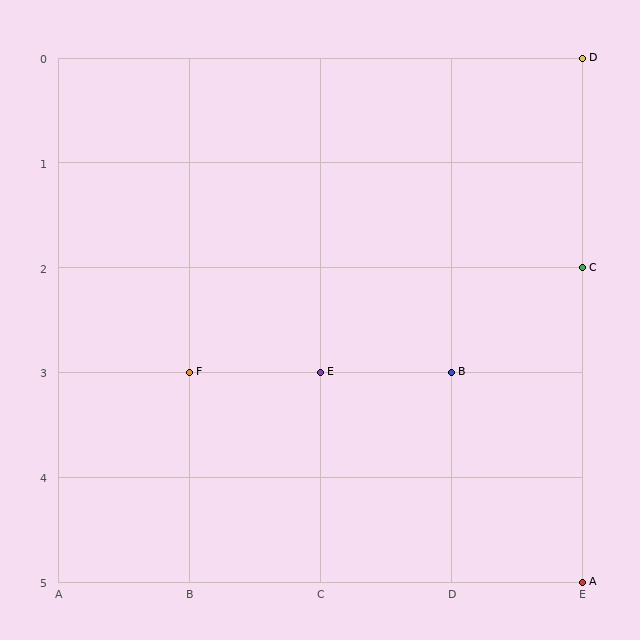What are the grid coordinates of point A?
Point A is at grid coordinates (E, 5).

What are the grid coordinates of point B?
Point B is at grid coordinates (D, 3).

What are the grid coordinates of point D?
Point D is at grid coordinates (E, 0).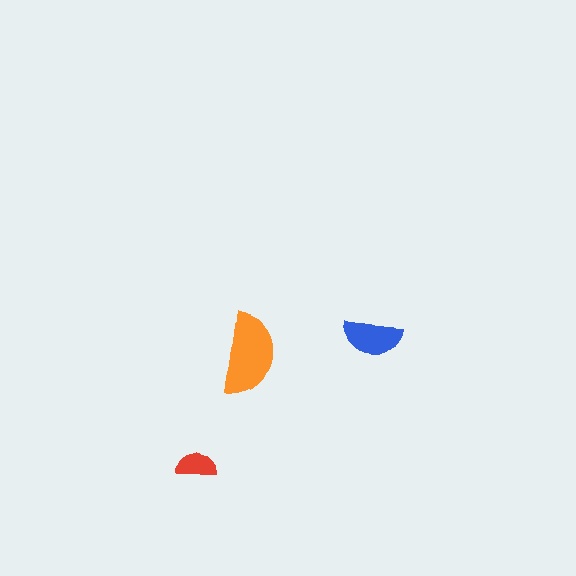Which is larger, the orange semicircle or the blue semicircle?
The orange one.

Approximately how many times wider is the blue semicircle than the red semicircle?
About 1.5 times wider.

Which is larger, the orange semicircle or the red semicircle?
The orange one.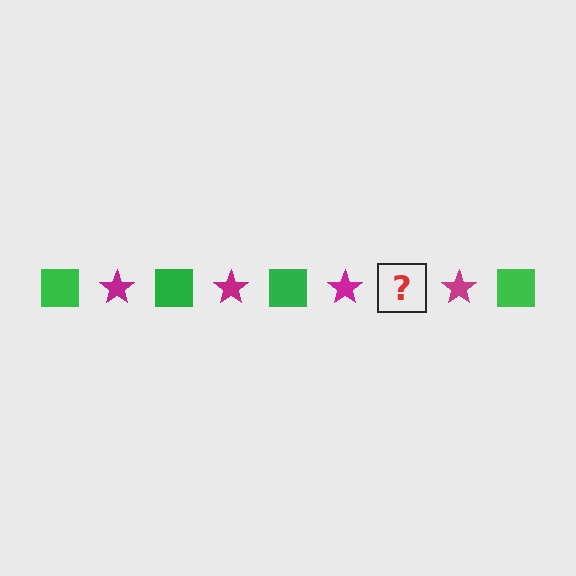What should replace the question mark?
The question mark should be replaced with a green square.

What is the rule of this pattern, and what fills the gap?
The rule is that the pattern alternates between green square and magenta star. The gap should be filled with a green square.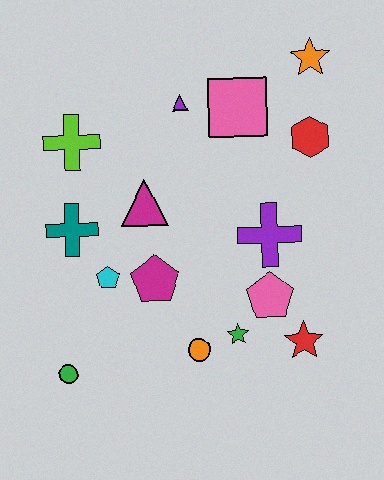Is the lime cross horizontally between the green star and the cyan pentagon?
No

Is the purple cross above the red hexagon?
No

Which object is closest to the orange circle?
The green star is closest to the orange circle.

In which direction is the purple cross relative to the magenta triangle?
The purple cross is to the right of the magenta triangle.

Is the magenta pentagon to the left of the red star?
Yes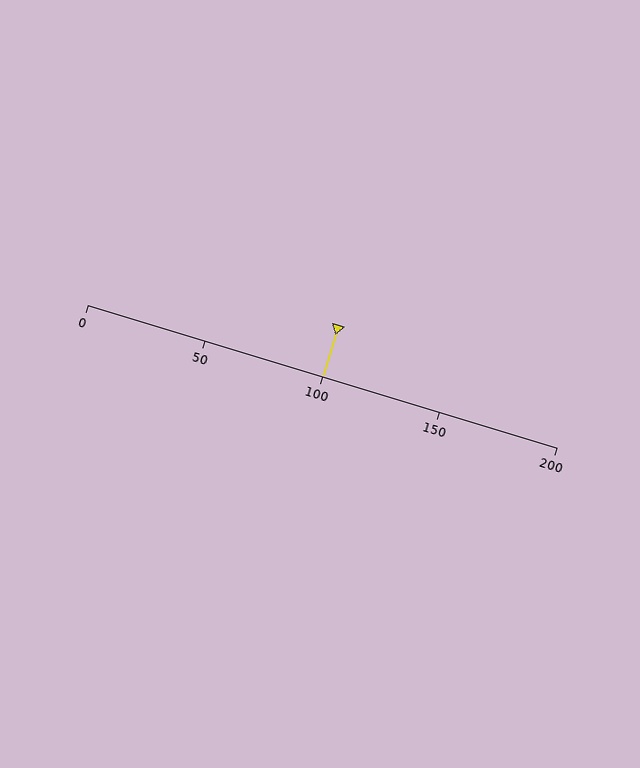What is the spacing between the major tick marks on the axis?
The major ticks are spaced 50 apart.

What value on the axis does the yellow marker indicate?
The marker indicates approximately 100.